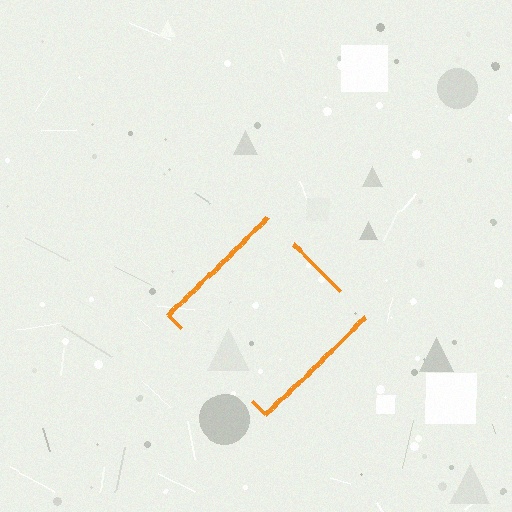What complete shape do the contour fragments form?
The contour fragments form a diamond.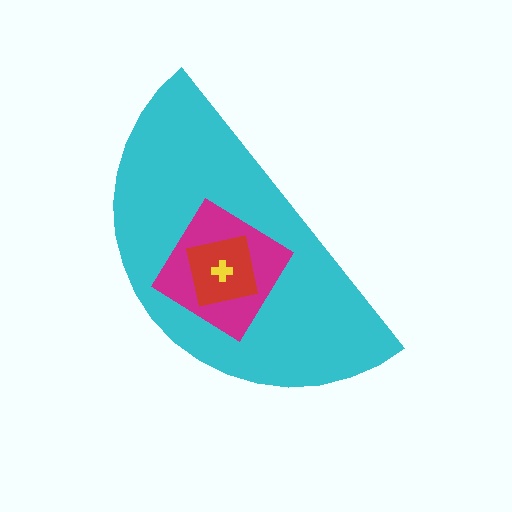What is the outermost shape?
The cyan semicircle.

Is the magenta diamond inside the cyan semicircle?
Yes.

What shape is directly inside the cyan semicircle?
The magenta diamond.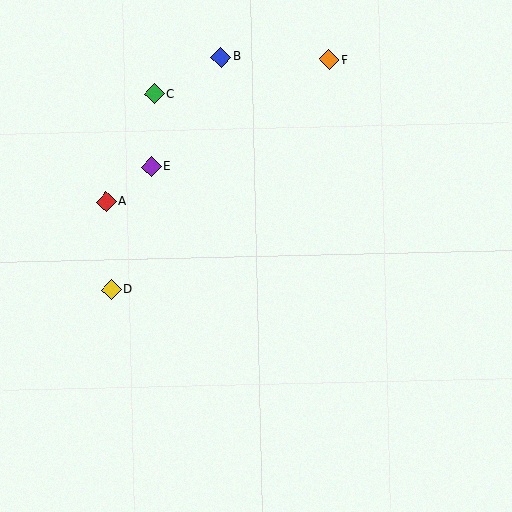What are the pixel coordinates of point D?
Point D is at (111, 290).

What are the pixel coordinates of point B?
Point B is at (221, 57).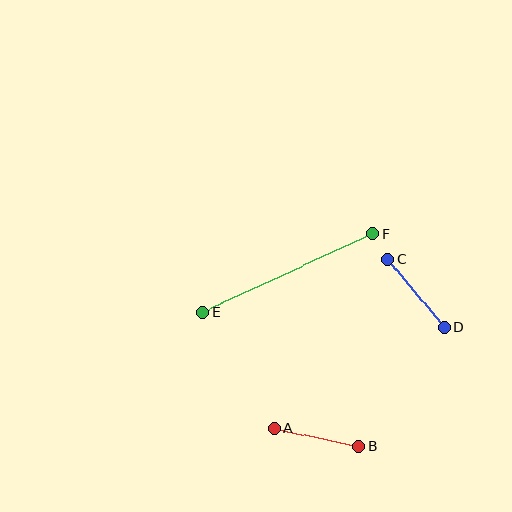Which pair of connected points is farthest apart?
Points E and F are farthest apart.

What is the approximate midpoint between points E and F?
The midpoint is at approximately (287, 273) pixels.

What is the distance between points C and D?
The distance is approximately 88 pixels.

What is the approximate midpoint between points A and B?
The midpoint is at approximately (316, 437) pixels.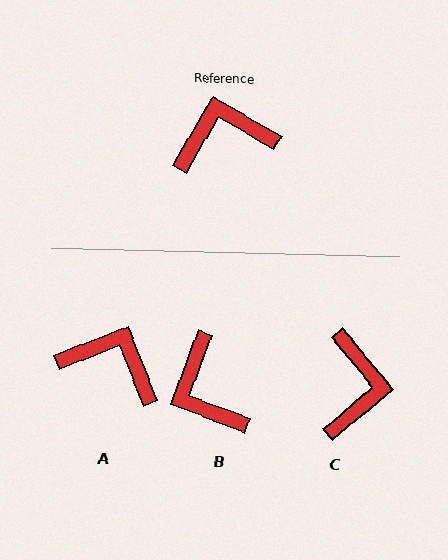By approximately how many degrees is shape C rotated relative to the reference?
Approximately 110 degrees clockwise.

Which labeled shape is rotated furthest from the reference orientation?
C, about 110 degrees away.